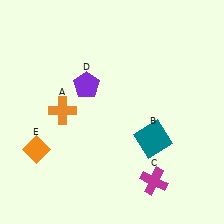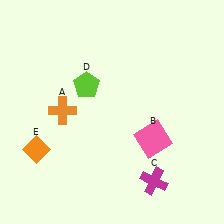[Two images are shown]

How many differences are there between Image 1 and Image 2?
There are 2 differences between the two images.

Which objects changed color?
B changed from teal to pink. D changed from purple to lime.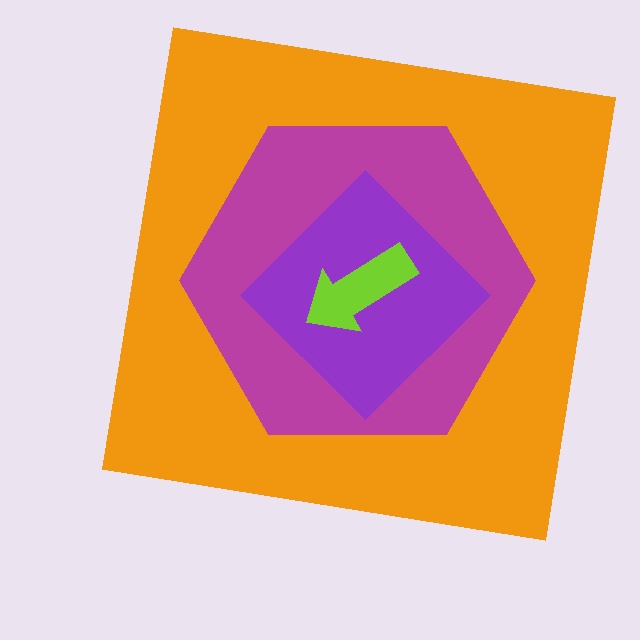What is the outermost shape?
The orange square.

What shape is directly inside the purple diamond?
The lime arrow.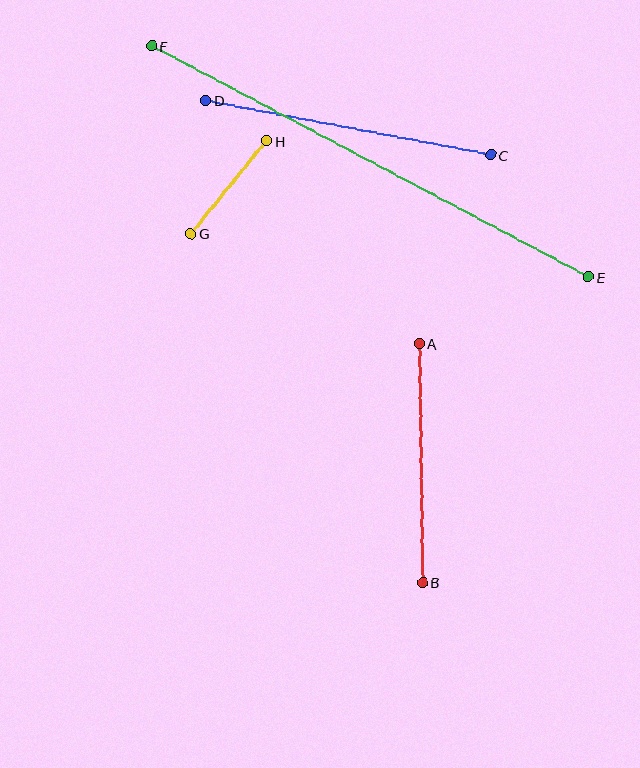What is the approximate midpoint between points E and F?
The midpoint is at approximately (370, 161) pixels.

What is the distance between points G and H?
The distance is approximately 120 pixels.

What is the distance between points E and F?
The distance is approximately 494 pixels.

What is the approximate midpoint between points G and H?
The midpoint is at approximately (229, 187) pixels.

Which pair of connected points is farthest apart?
Points E and F are farthest apart.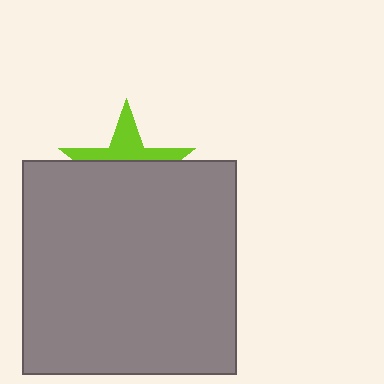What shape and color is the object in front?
The object in front is a gray square.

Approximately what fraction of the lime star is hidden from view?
Roughly 63% of the lime star is hidden behind the gray square.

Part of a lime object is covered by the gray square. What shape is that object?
It is a star.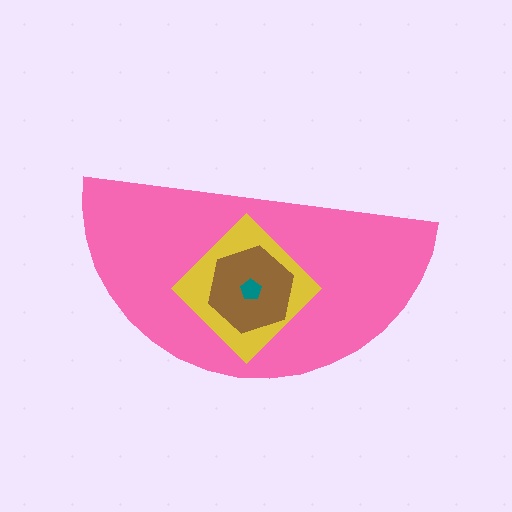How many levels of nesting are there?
4.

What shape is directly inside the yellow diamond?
The brown hexagon.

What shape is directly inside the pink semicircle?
The yellow diamond.